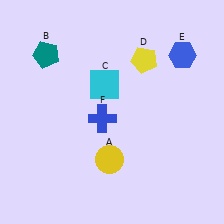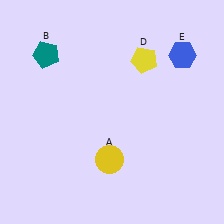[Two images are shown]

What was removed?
The cyan square (C), the blue cross (F) were removed in Image 2.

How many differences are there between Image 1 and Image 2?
There are 2 differences between the two images.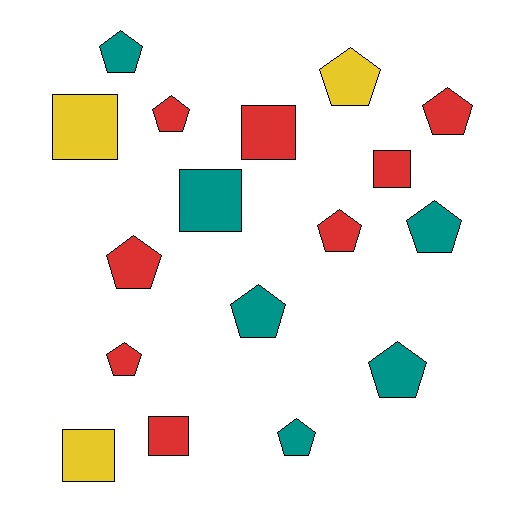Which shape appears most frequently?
Pentagon, with 11 objects.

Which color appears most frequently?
Red, with 8 objects.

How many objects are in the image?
There are 17 objects.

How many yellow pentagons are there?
There is 1 yellow pentagon.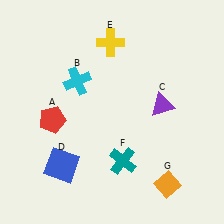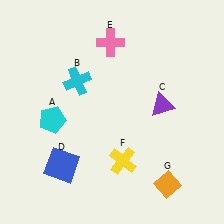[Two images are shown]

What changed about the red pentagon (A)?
In Image 1, A is red. In Image 2, it changed to cyan.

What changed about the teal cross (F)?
In Image 1, F is teal. In Image 2, it changed to yellow.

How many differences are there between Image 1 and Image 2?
There are 3 differences between the two images.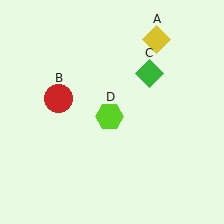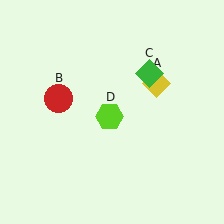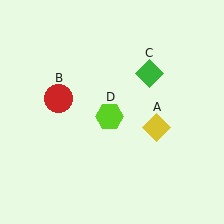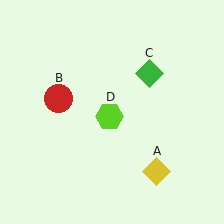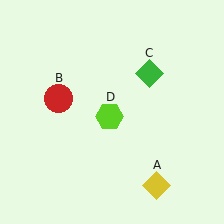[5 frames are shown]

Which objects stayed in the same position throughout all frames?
Red circle (object B) and green diamond (object C) and lime hexagon (object D) remained stationary.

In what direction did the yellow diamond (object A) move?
The yellow diamond (object A) moved down.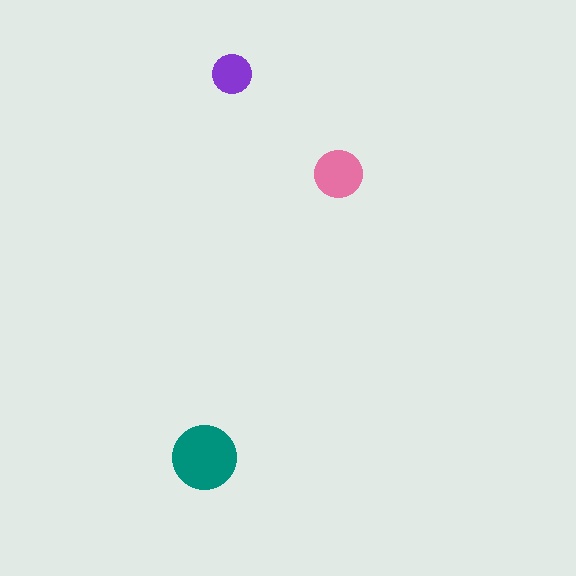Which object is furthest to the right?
The pink circle is rightmost.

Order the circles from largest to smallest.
the teal one, the pink one, the purple one.